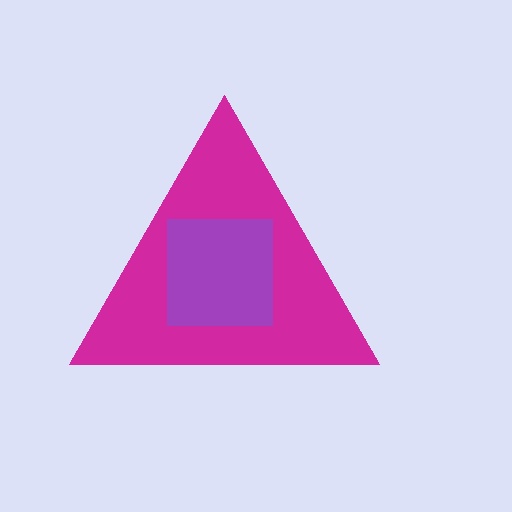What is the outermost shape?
The magenta triangle.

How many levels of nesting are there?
2.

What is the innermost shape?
The purple square.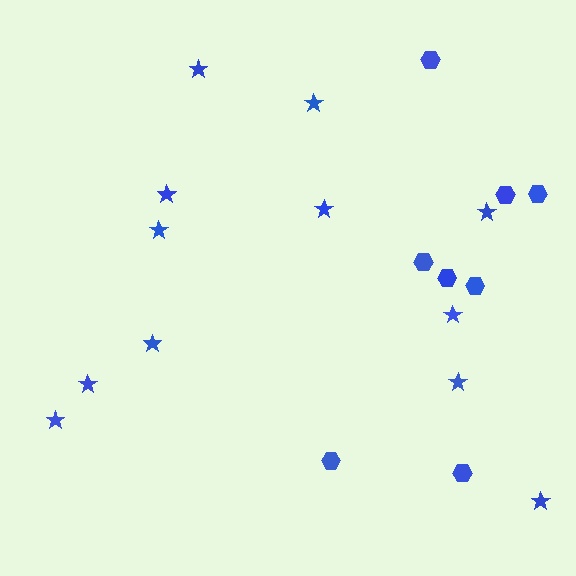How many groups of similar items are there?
There are 2 groups: one group of stars (12) and one group of hexagons (8).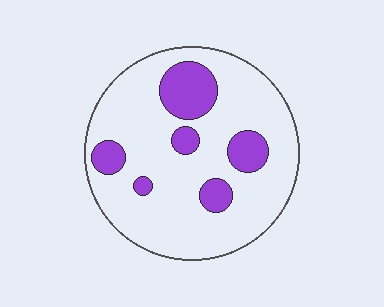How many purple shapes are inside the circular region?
6.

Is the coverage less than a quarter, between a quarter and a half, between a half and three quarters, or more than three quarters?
Less than a quarter.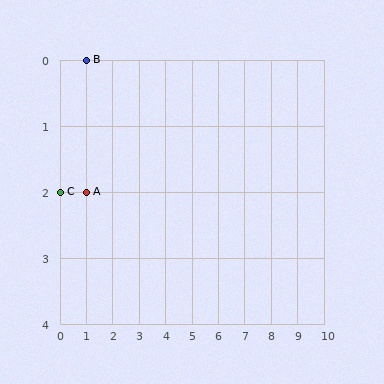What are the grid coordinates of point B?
Point B is at grid coordinates (1, 0).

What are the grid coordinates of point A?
Point A is at grid coordinates (1, 2).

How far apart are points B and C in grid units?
Points B and C are 1 column and 2 rows apart (about 2.2 grid units diagonally).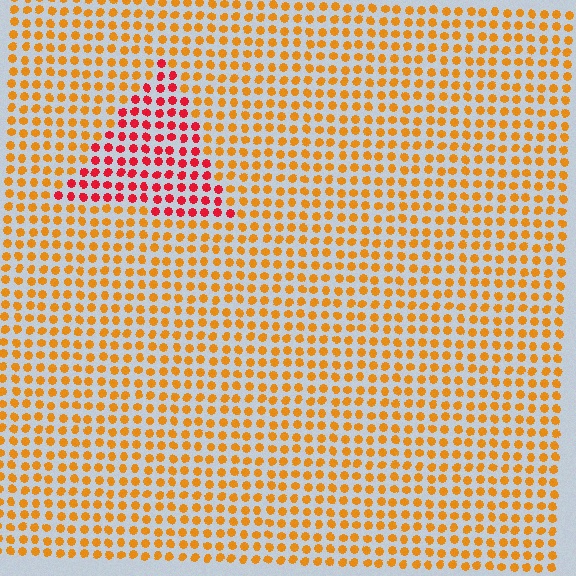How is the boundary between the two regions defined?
The boundary is defined purely by a slight shift in hue (about 42 degrees). Spacing, size, and orientation are identical on both sides.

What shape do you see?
I see a triangle.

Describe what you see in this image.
The image is filled with small orange elements in a uniform arrangement. A triangle-shaped region is visible where the elements are tinted to a slightly different hue, forming a subtle color boundary.